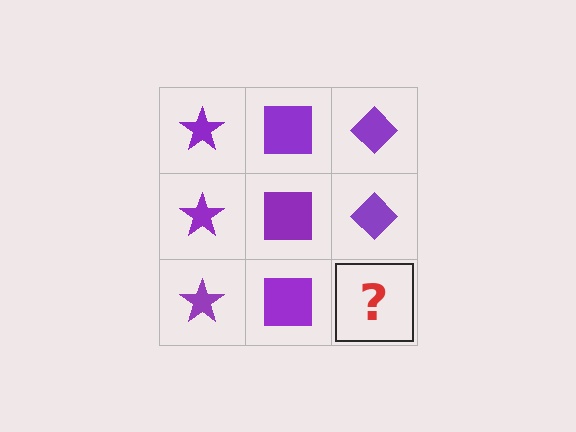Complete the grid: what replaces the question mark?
The question mark should be replaced with a purple diamond.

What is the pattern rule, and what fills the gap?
The rule is that each column has a consistent shape. The gap should be filled with a purple diamond.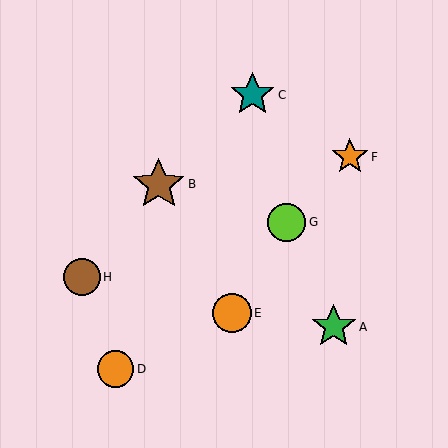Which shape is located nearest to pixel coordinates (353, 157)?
The orange star (labeled F) at (350, 157) is nearest to that location.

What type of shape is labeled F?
Shape F is an orange star.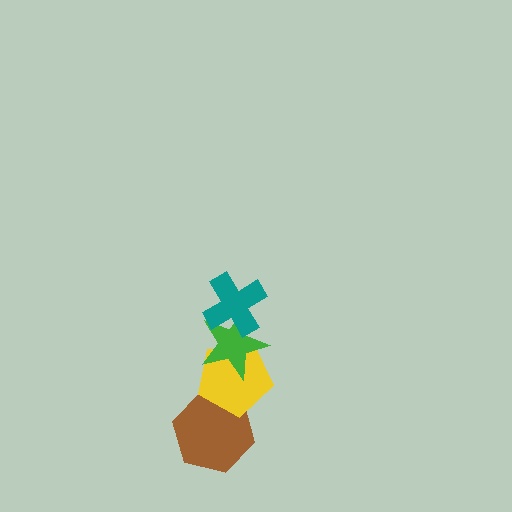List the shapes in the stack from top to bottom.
From top to bottom: the teal cross, the green star, the yellow pentagon, the brown hexagon.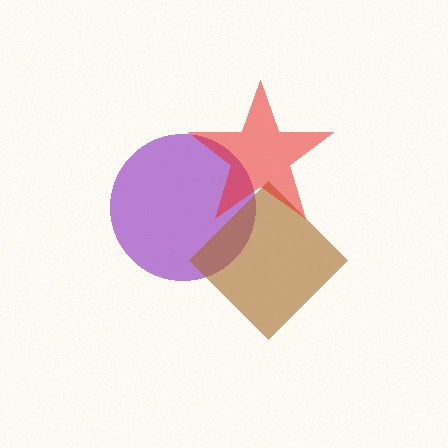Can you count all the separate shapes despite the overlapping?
Yes, there are 3 separate shapes.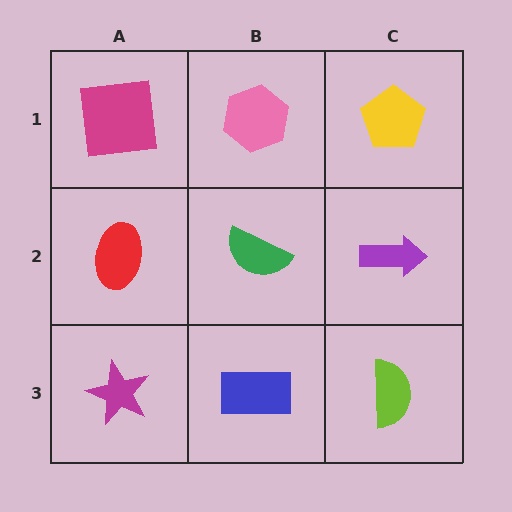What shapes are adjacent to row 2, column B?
A pink hexagon (row 1, column B), a blue rectangle (row 3, column B), a red ellipse (row 2, column A), a purple arrow (row 2, column C).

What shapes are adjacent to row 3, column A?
A red ellipse (row 2, column A), a blue rectangle (row 3, column B).